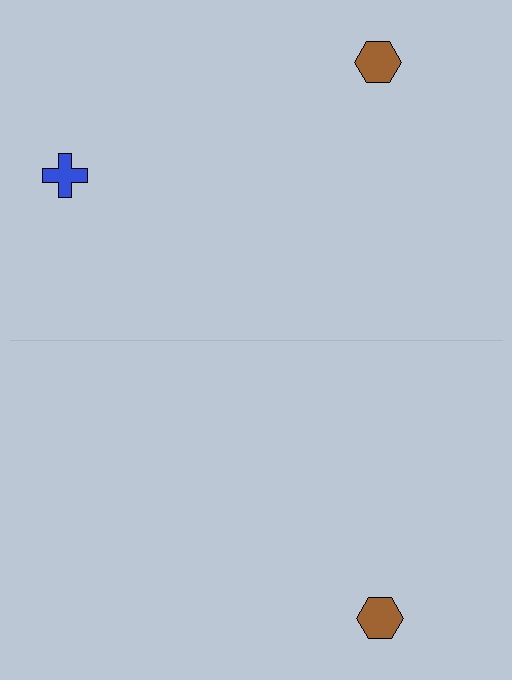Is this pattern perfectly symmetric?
No, the pattern is not perfectly symmetric. A blue cross is missing from the bottom side.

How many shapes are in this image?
There are 3 shapes in this image.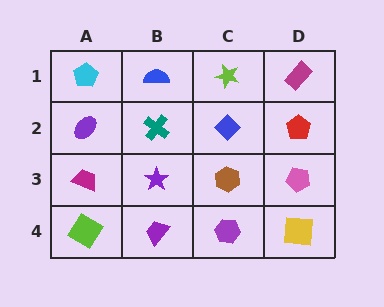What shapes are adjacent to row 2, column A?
A cyan pentagon (row 1, column A), a magenta trapezoid (row 3, column A), a teal cross (row 2, column B).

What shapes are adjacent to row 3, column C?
A blue diamond (row 2, column C), a purple hexagon (row 4, column C), a purple star (row 3, column B), a pink pentagon (row 3, column D).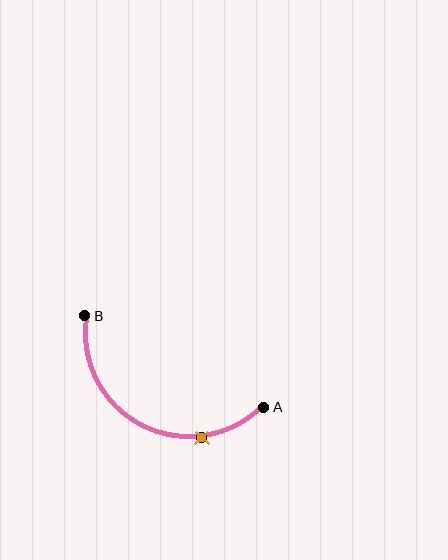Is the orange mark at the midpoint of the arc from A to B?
No. The orange mark lies on the arc but is closer to endpoint A. The arc midpoint would be at the point on the curve equidistant along the arc from both A and B.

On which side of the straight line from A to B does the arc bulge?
The arc bulges below the straight line connecting A and B.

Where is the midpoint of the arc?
The arc midpoint is the point on the curve farthest from the straight line joining A and B. It sits below that line.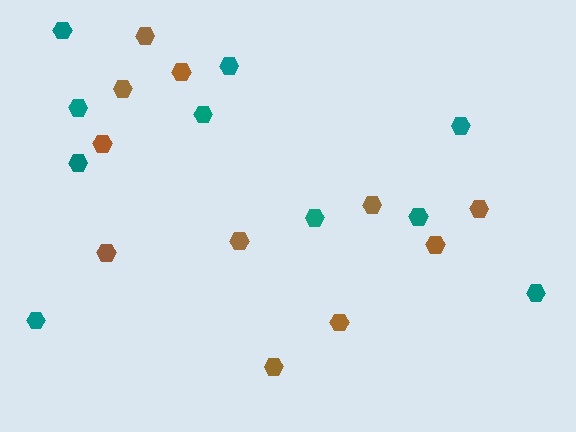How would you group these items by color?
There are 2 groups: one group of brown hexagons (11) and one group of teal hexagons (10).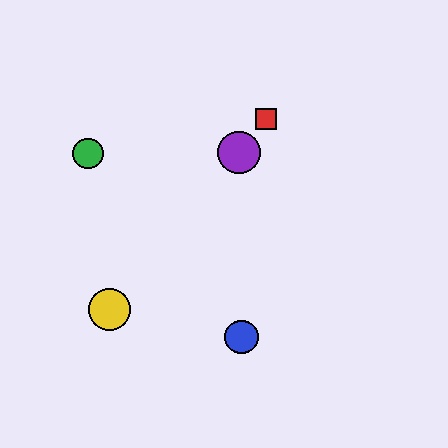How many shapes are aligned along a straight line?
3 shapes (the red square, the yellow circle, the purple circle) are aligned along a straight line.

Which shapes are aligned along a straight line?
The red square, the yellow circle, the purple circle are aligned along a straight line.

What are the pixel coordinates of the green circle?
The green circle is at (88, 153).